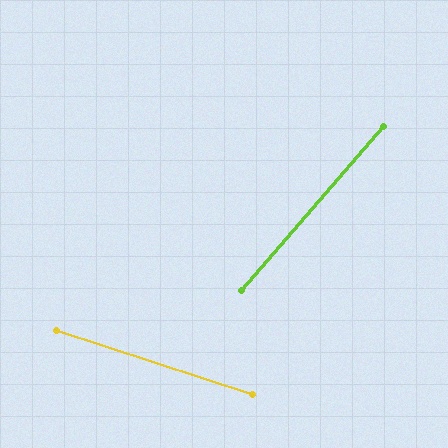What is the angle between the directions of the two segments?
Approximately 67 degrees.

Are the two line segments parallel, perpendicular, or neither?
Neither parallel nor perpendicular — they differ by about 67°.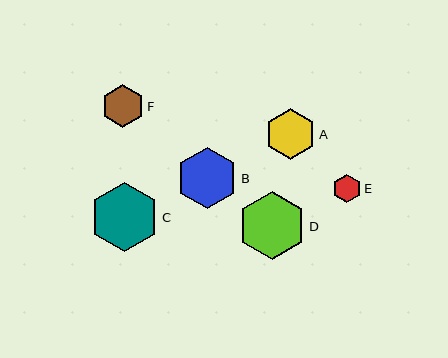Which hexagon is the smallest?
Hexagon E is the smallest with a size of approximately 28 pixels.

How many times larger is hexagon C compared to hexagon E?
Hexagon C is approximately 2.5 times the size of hexagon E.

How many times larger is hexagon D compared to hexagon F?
Hexagon D is approximately 1.6 times the size of hexagon F.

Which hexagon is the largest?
Hexagon C is the largest with a size of approximately 70 pixels.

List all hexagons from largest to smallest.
From largest to smallest: C, D, B, A, F, E.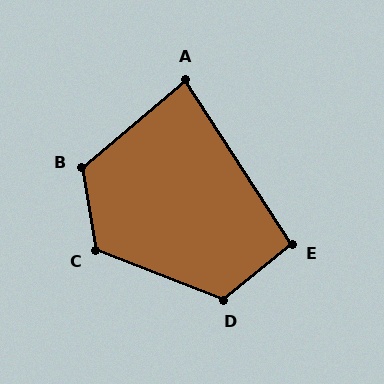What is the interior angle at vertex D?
Approximately 119 degrees (obtuse).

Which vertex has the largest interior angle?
B, at approximately 121 degrees.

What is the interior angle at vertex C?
Approximately 121 degrees (obtuse).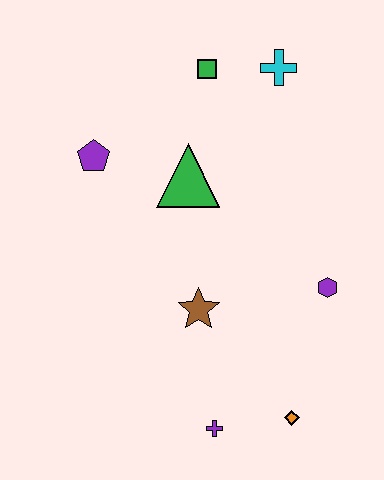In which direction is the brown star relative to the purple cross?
The brown star is above the purple cross.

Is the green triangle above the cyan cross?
No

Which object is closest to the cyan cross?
The green square is closest to the cyan cross.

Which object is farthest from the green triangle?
The orange diamond is farthest from the green triangle.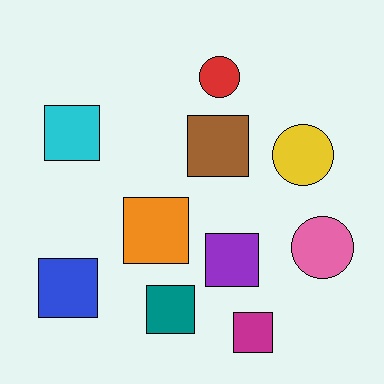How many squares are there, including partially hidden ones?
There are 7 squares.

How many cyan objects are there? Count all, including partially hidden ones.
There is 1 cyan object.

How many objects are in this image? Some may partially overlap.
There are 10 objects.